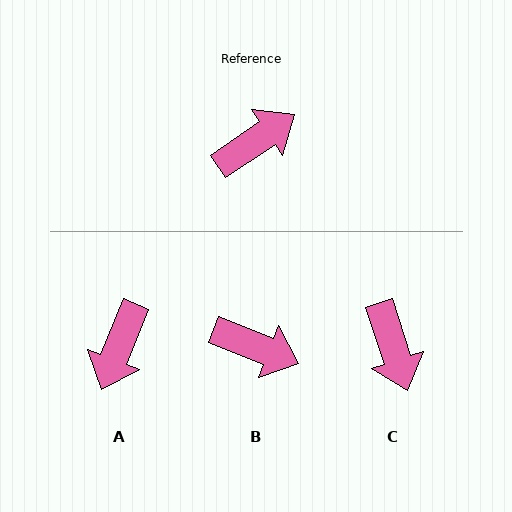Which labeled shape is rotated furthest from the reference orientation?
A, about 146 degrees away.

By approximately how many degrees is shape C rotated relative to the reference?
Approximately 106 degrees clockwise.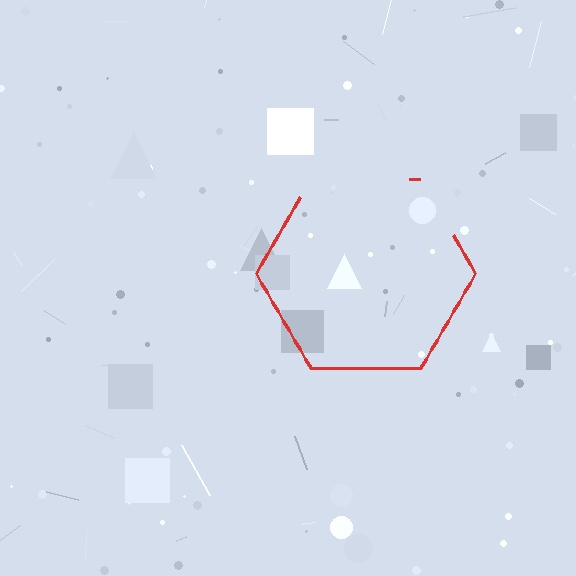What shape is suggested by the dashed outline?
The dashed outline suggests a hexagon.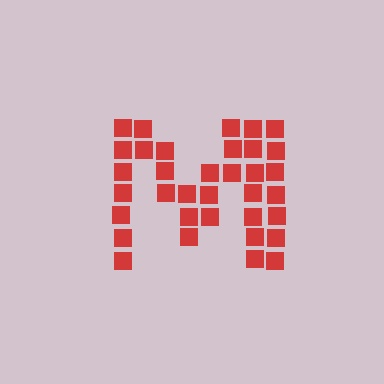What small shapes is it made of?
It is made of small squares.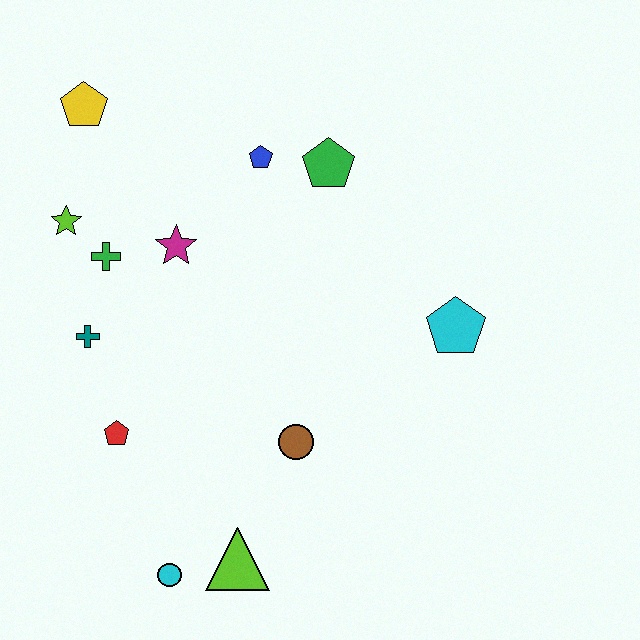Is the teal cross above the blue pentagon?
No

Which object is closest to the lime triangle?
The cyan circle is closest to the lime triangle.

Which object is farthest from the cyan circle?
The yellow pentagon is farthest from the cyan circle.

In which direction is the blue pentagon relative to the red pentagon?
The blue pentagon is above the red pentagon.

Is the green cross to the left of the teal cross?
No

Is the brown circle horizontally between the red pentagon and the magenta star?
No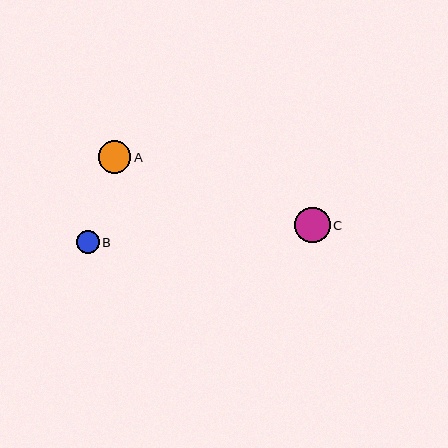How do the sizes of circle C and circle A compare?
Circle C and circle A are approximately the same size.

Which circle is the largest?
Circle C is the largest with a size of approximately 35 pixels.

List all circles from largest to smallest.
From largest to smallest: C, A, B.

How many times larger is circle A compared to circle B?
Circle A is approximately 1.4 times the size of circle B.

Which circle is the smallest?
Circle B is the smallest with a size of approximately 23 pixels.